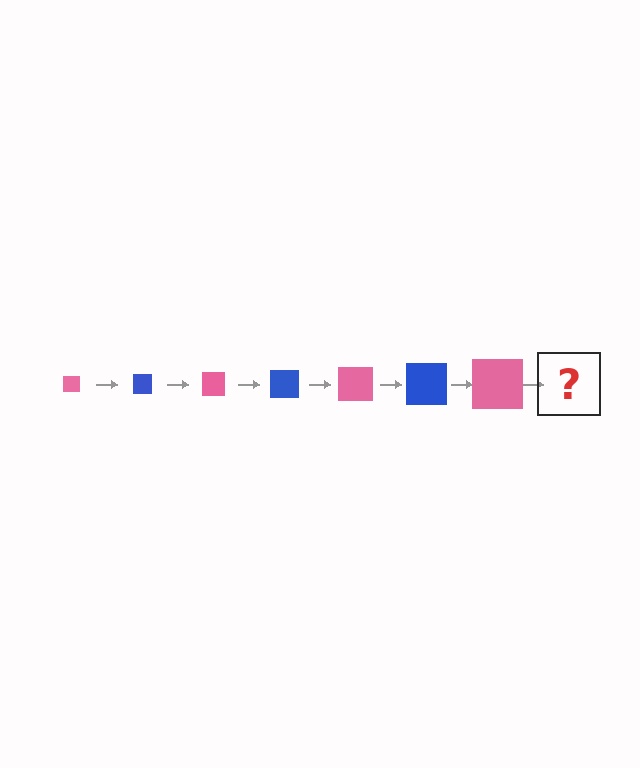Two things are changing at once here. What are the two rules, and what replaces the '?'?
The two rules are that the square grows larger each step and the color cycles through pink and blue. The '?' should be a blue square, larger than the previous one.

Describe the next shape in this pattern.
It should be a blue square, larger than the previous one.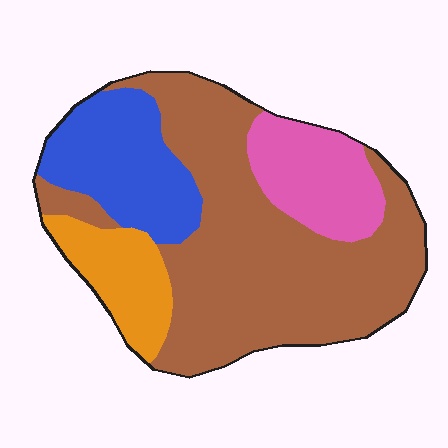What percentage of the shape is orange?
Orange takes up less than a quarter of the shape.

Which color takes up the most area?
Brown, at roughly 55%.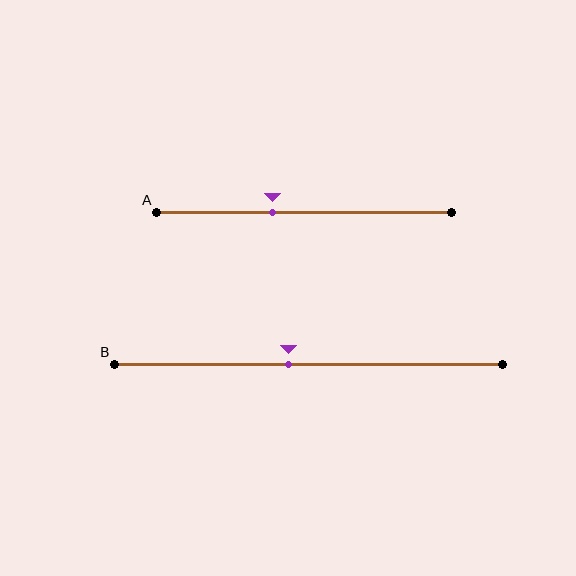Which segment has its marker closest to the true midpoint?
Segment B has its marker closest to the true midpoint.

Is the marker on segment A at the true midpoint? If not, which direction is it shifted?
No, the marker on segment A is shifted to the left by about 11% of the segment length.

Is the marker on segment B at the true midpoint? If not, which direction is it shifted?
No, the marker on segment B is shifted to the left by about 5% of the segment length.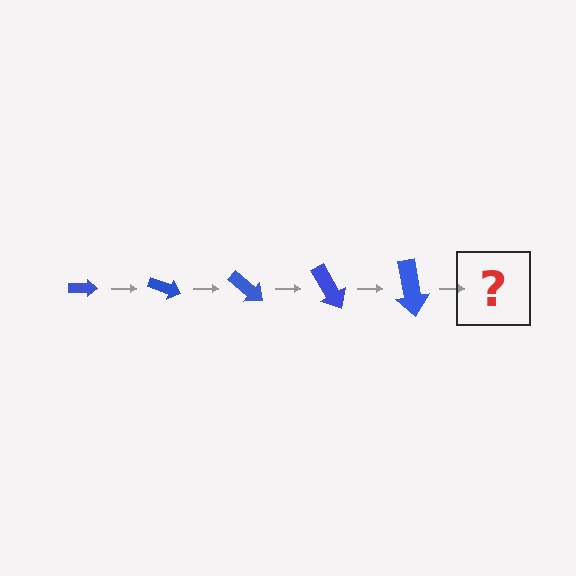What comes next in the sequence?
The next element should be an arrow, larger than the previous one and rotated 100 degrees from the start.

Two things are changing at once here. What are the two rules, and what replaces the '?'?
The two rules are that the arrow grows larger each step and it rotates 20 degrees each step. The '?' should be an arrow, larger than the previous one and rotated 100 degrees from the start.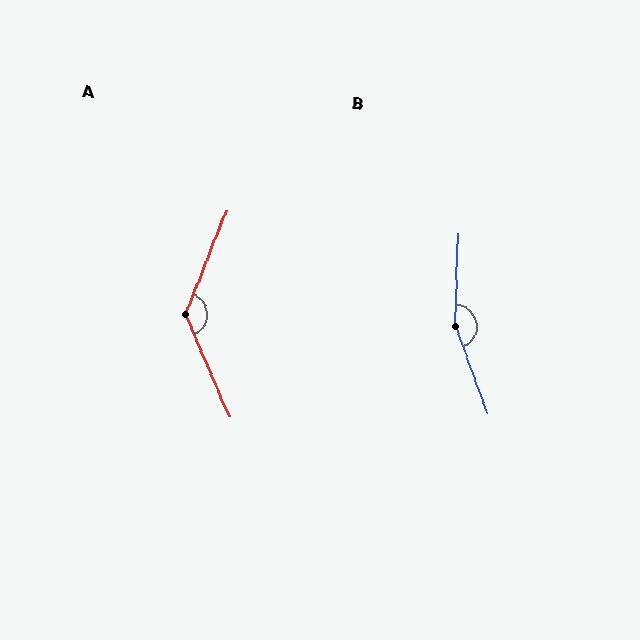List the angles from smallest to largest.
A (135°), B (158°).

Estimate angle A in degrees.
Approximately 135 degrees.